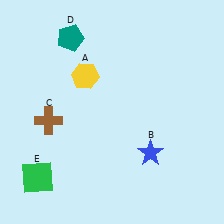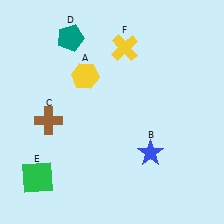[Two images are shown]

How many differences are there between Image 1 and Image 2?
There is 1 difference between the two images.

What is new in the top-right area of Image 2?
A yellow cross (F) was added in the top-right area of Image 2.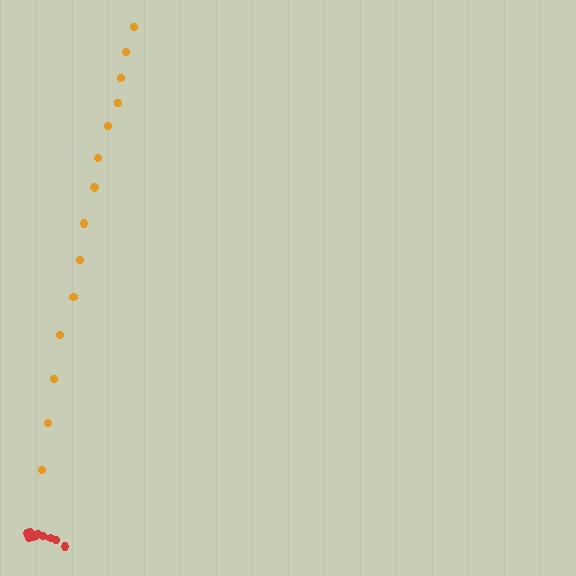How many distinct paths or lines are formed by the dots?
There are 2 distinct paths.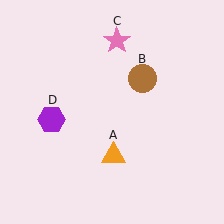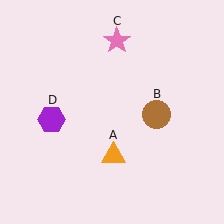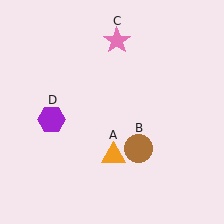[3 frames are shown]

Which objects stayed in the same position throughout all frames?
Orange triangle (object A) and pink star (object C) and purple hexagon (object D) remained stationary.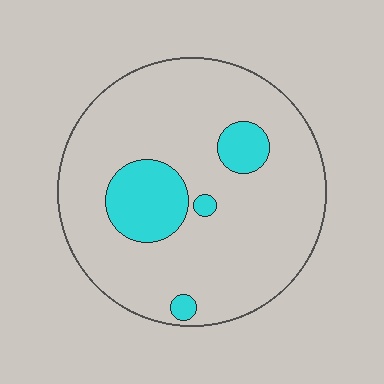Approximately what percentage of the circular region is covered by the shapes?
Approximately 15%.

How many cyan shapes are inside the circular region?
4.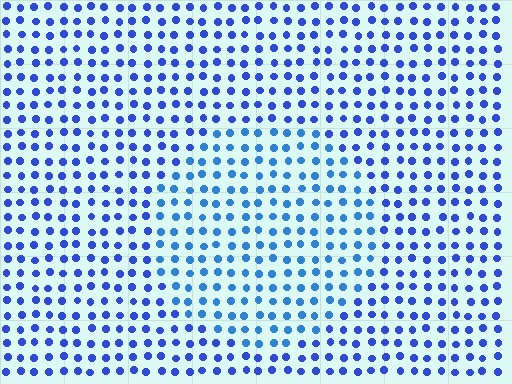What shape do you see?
I see a circle.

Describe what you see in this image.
The image is filled with small blue elements in a uniform arrangement. A circle-shaped region is visible where the elements are tinted to a slightly different hue, forming a subtle color boundary.